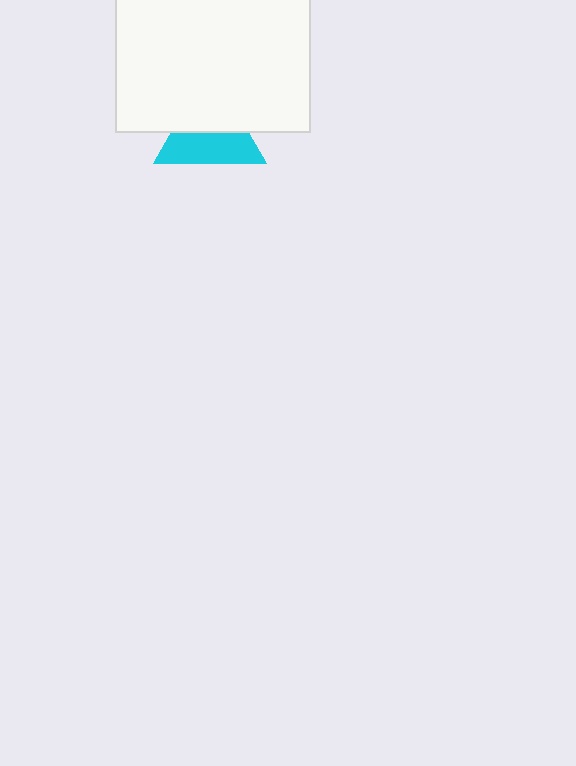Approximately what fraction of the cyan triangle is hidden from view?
Roughly 49% of the cyan triangle is hidden behind the white rectangle.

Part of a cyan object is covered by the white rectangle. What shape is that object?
It is a triangle.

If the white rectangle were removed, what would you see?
You would see the complete cyan triangle.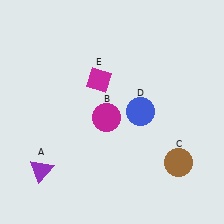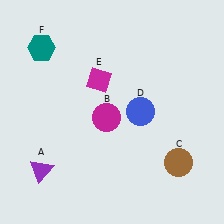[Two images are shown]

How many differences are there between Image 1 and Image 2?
There is 1 difference between the two images.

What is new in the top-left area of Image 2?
A teal hexagon (F) was added in the top-left area of Image 2.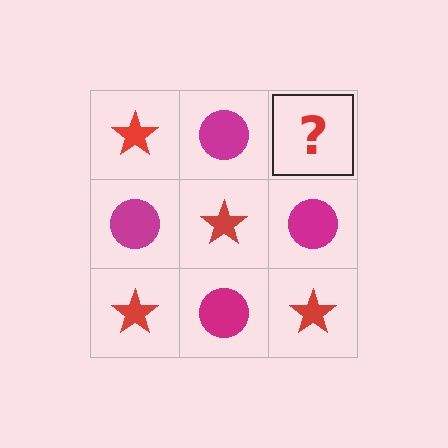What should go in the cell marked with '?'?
The missing cell should contain a red star.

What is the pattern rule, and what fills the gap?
The rule is that it alternates red star and magenta circle in a checkerboard pattern. The gap should be filled with a red star.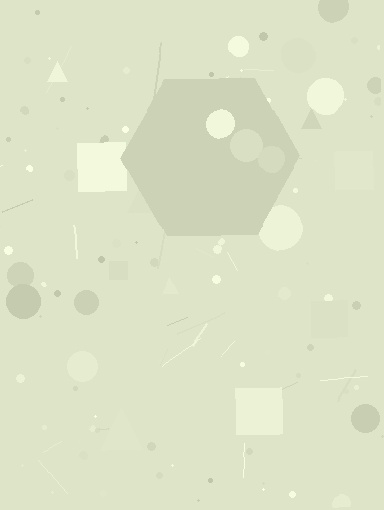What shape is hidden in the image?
A hexagon is hidden in the image.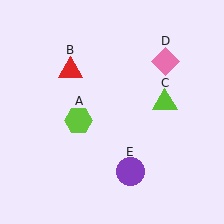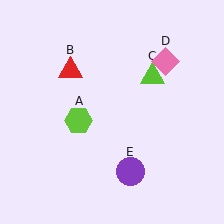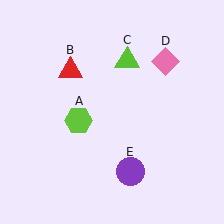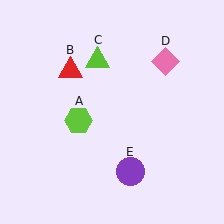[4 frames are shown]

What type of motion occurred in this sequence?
The lime triangle (object C) rotated counterclockwise around the center of the scene.